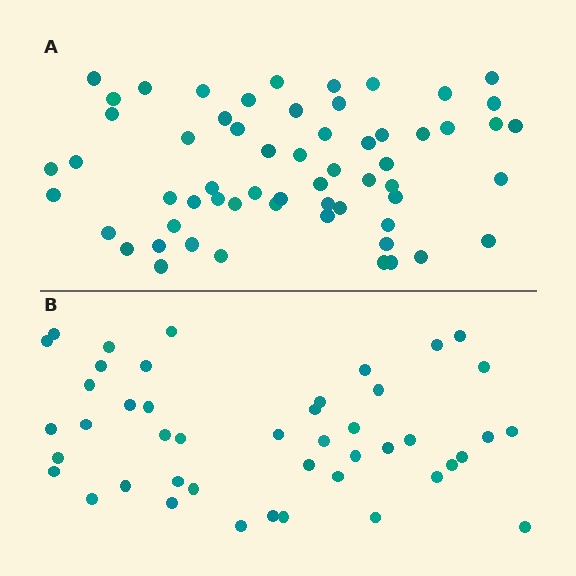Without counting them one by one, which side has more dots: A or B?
Region A (the top region) has more dots.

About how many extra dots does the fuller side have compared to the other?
Region A has approximately 15 more dots than region B.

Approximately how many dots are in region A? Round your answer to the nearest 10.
About 60 dots.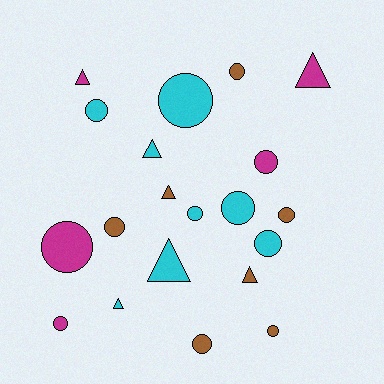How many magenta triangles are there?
There are 2 magenta triangles.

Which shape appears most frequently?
Circle, with 13 objects.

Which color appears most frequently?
Cyan, with 8 objects.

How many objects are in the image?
There are 20 objects.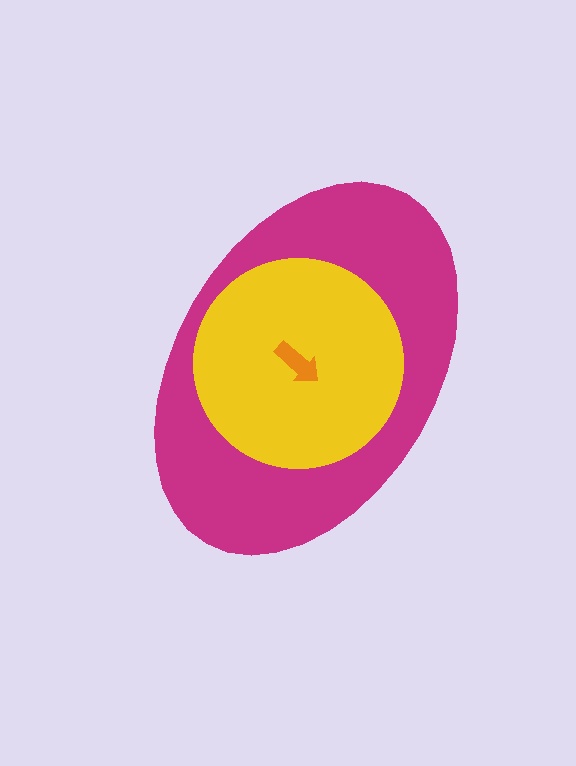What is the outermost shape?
The magenta ellipse.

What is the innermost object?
The orange arrow.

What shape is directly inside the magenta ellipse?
The yellow circle.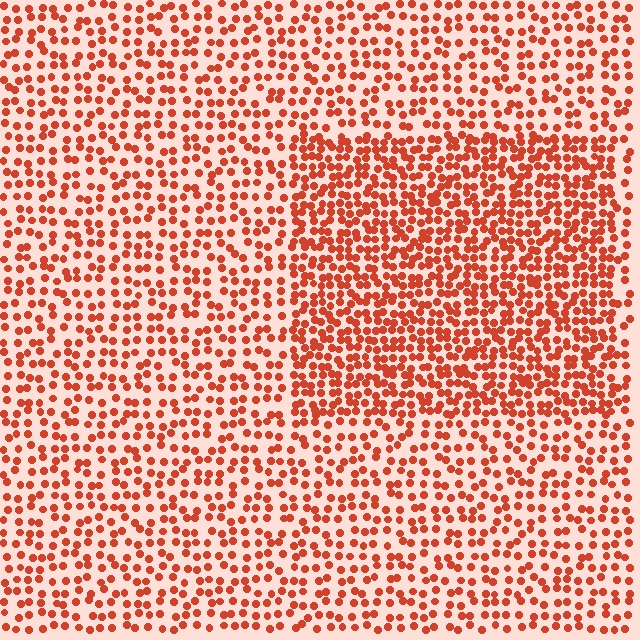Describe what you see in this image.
The image contains small red elements arranged at two different densities. A rectangle-shaped region is visible where the elements are more densely packed than the surrounding area.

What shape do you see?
I see a rectangle.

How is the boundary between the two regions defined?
The boundary is defined by a change in element density (approximately 1.7x ratio). All elements are the same color, size, and shape.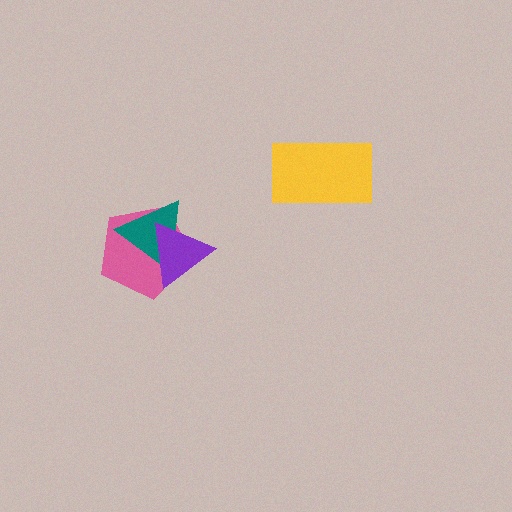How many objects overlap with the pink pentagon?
2 objects overlap with the pink pentagon.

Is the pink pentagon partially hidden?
Yes, it is partially covered by another shape.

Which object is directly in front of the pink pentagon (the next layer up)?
The teal triangle is directly in front of the pink pentagon.